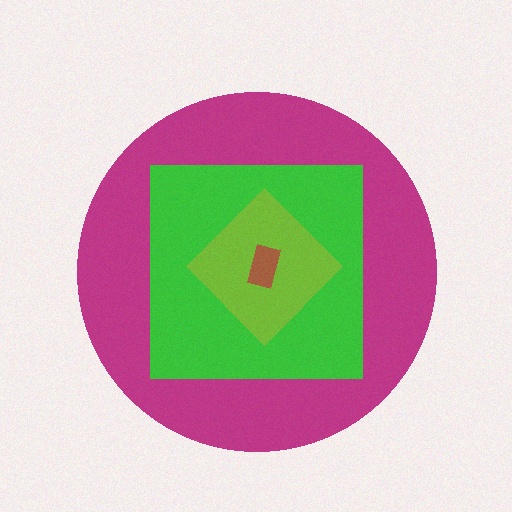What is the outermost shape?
The magenta circle.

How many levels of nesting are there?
4.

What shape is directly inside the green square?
The lime diamond.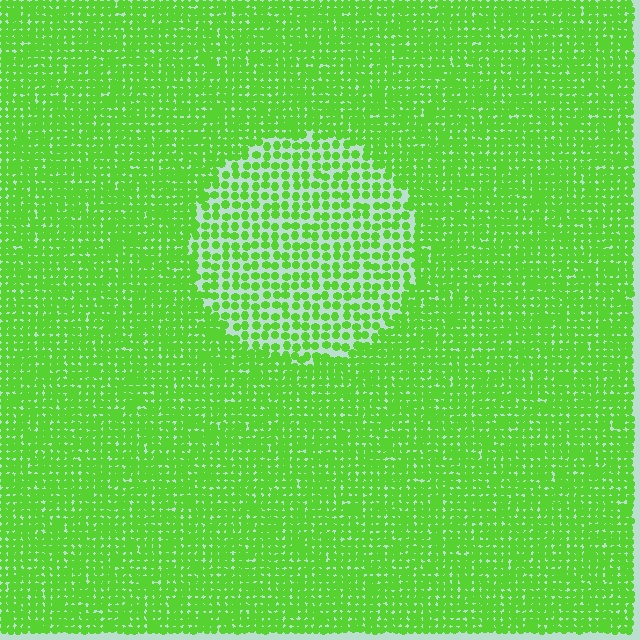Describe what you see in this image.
The image contains small lime elements arranged at two different densities. A circle-shaped region is visible where the elements are less densely packed than the surrounding area.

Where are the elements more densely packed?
The elements are more densely packed outside the circle boundary.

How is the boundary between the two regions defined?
The boundary is defined by a change in element density (approximately 1.9x ratio). All elements are the same color, size, and shape.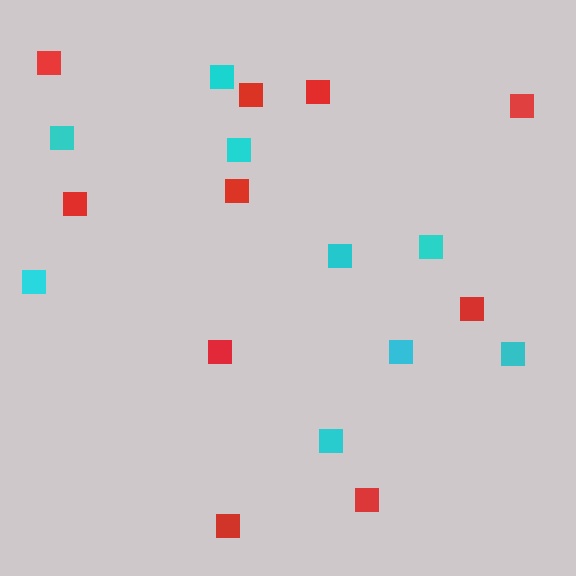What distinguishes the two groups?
There are 2 groups: one group of cyan squares (9) and one group of red squares (10).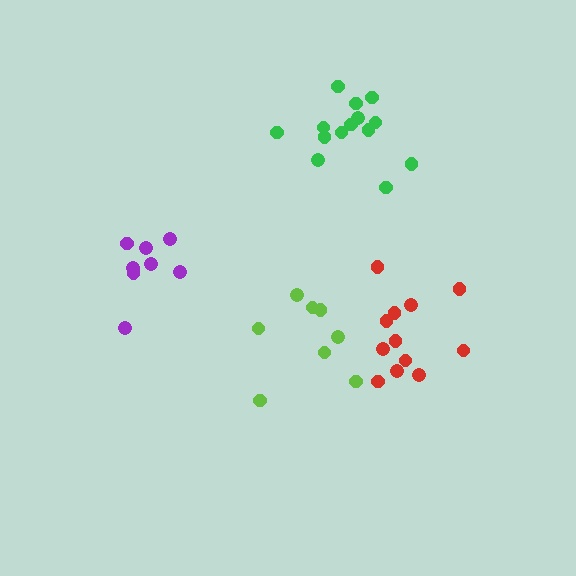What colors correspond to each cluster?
The clusters are colored: green, lime, purple, red.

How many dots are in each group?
Group 1: 14 dots, Group 2: 8 dots, Group 3: 8 dots, Group 4: 12 dots (42 total).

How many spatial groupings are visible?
There are 4 spatial groupings.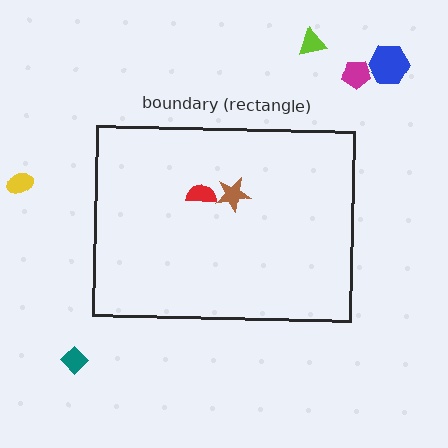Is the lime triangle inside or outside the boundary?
Outside.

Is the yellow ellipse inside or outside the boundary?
Outside.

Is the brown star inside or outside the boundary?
Inside.